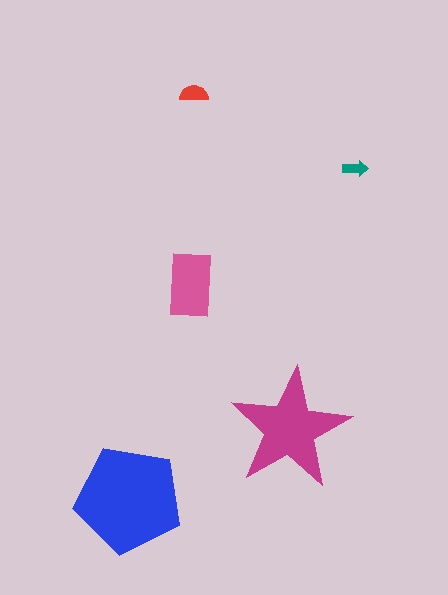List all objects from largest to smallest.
The blue pentagon, the magenta star, the pink rectangle, the red semicircle, the teal arrow.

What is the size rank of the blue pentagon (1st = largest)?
1st.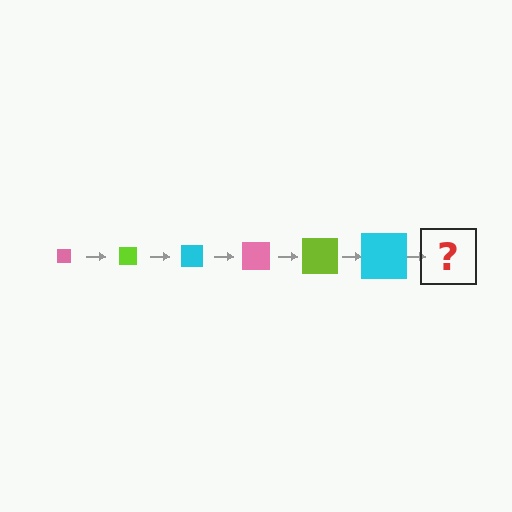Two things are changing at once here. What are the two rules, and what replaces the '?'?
The two rules are that the square grows larger each step and the color cycles through pink, lime, and cyan. The '?' should be a pink square, larger than the previous one.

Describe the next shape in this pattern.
It should be a pink square, larger than the previous one.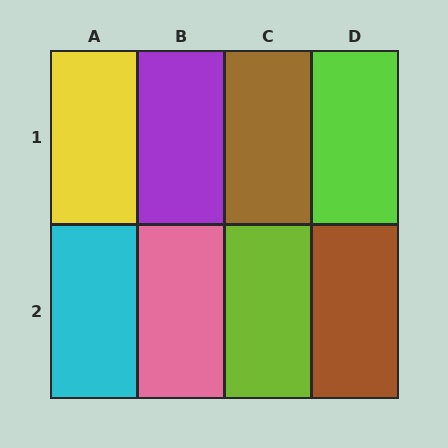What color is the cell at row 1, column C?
Brown.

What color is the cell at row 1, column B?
Purple.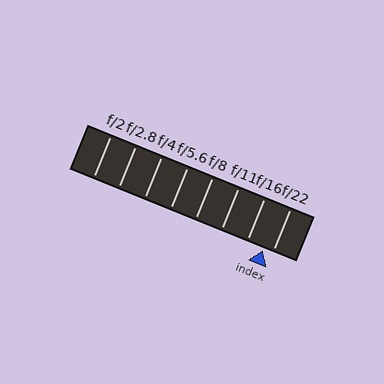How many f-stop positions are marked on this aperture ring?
There are 8 f-stop positions marked.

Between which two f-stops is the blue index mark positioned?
The index mark is between f/16 and f/22.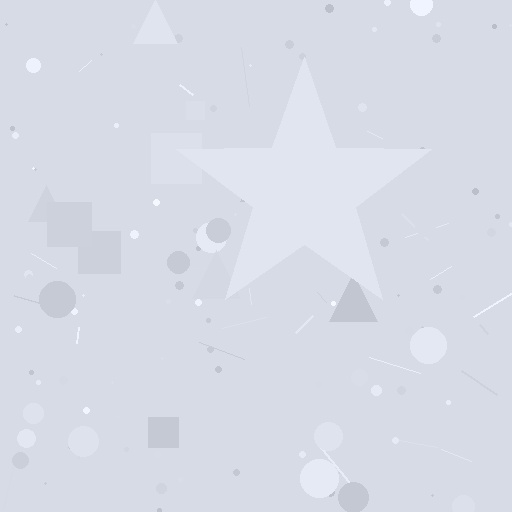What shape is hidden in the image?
A star is hidden in the image.